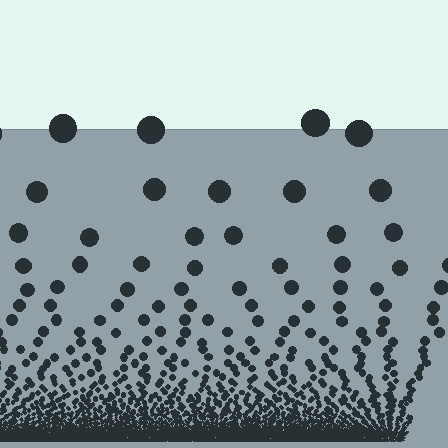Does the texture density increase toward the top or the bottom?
Density increases toward the bottom.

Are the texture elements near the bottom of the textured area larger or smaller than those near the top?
Smaller. The gradient is inverted — elements near the bottom are smaller and denser.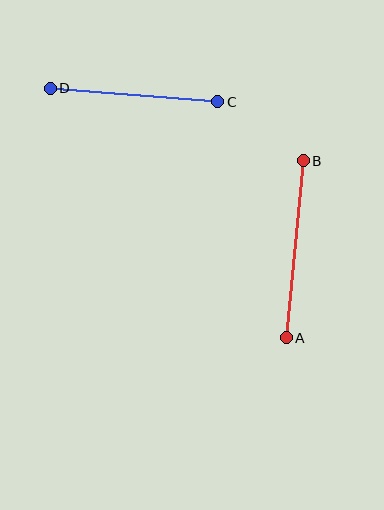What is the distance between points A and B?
The distance is approximately 178 pixels.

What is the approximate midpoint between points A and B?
The midpoint is at approximately (295, 249) pixels.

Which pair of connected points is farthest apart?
Points A and B are farthest apart.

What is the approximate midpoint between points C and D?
The midpoint is at approximately (134, 95) pixels.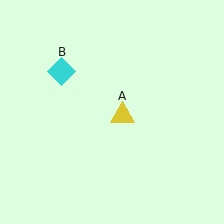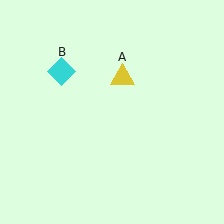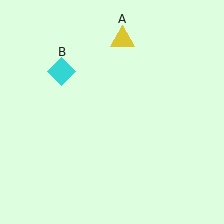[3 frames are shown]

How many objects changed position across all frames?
1 object changed position: yellow triangle (object A).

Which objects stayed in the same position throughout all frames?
Cyan diamond (object B) remained stationary.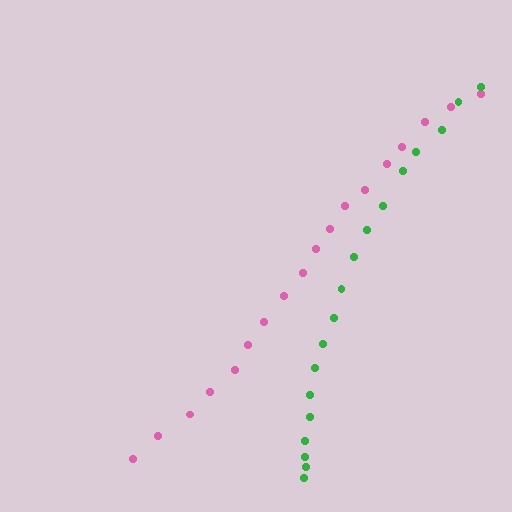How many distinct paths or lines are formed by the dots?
There are 2 distinct paths.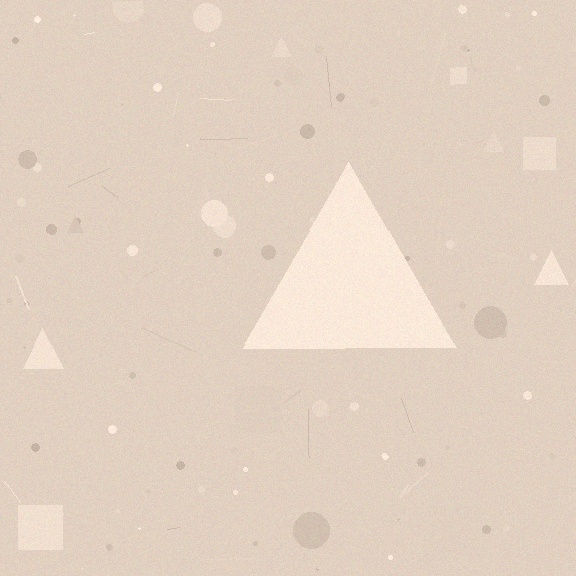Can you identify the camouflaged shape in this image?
The camouflaged shape is a triangle.